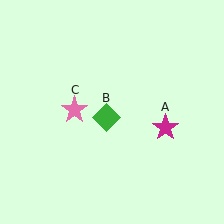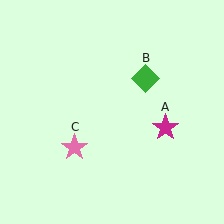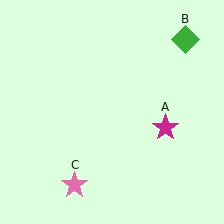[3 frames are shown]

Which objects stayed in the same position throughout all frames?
Magenta star (object A) remained stationary.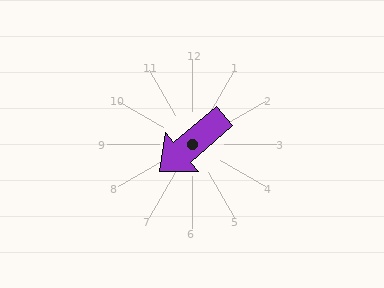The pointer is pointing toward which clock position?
Roughly 8 o'clock.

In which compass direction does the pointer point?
Southwest.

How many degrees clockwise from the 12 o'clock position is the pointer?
Approximately 229 degrees.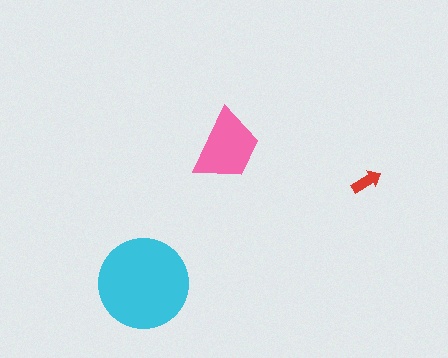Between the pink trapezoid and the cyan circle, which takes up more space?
The cyan circle.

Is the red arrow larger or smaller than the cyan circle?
Smaller.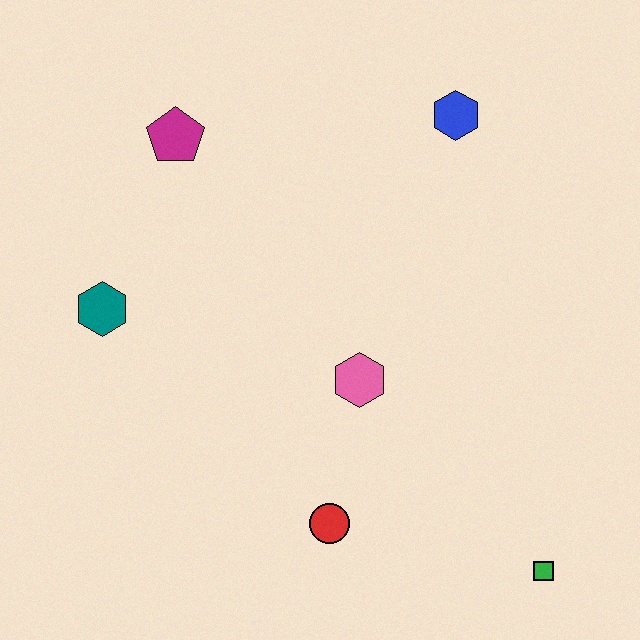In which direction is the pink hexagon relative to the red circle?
The pink hexagon is above the red circle.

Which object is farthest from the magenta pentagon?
The green square is farthest from the magenta pentagon.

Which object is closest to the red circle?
The pink hexagon is closest to the red circle.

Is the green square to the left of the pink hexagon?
No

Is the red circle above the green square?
Yes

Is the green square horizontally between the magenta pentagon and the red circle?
No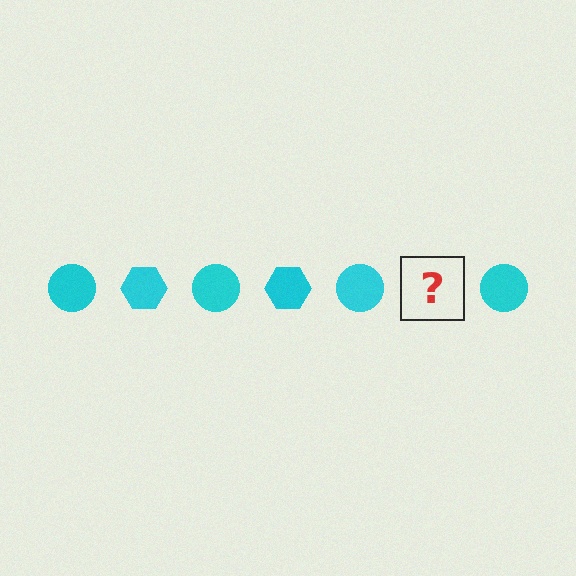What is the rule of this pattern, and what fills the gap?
The rule is that the pattern cycles through circle, hexagon shapes in cyan. The gap should be filled with a cyan hexagon.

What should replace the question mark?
The question mark should be replaced with a cyan hexagon.